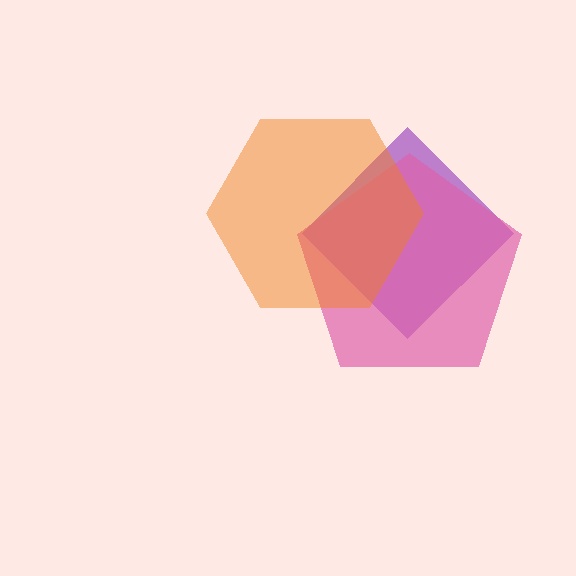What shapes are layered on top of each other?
The layered shapes are: a purple diamond, a pink pentagon, an orange hexagon.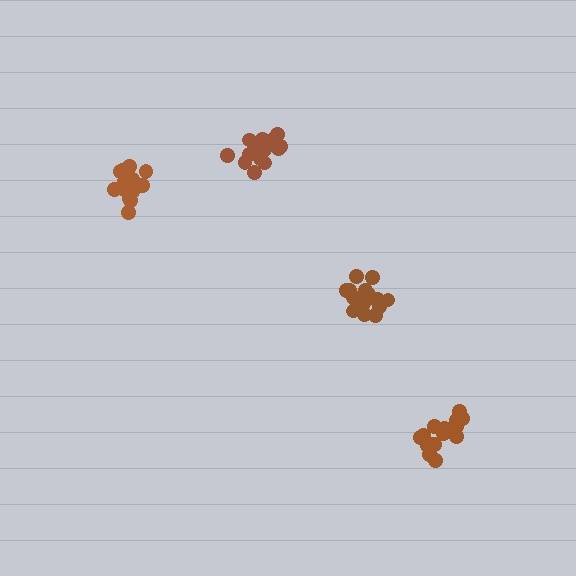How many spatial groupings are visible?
There are 4 spatial groupings.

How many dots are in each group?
Group 1: 20 dots, Group 2: 16 dots, Group 3: 15 dots, Group 4: 17 dots (68 total).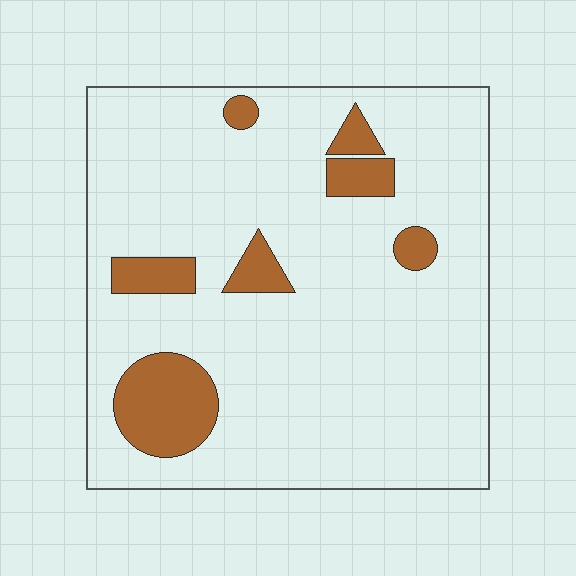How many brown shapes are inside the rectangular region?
7.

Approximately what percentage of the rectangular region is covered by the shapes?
Approximately 15%.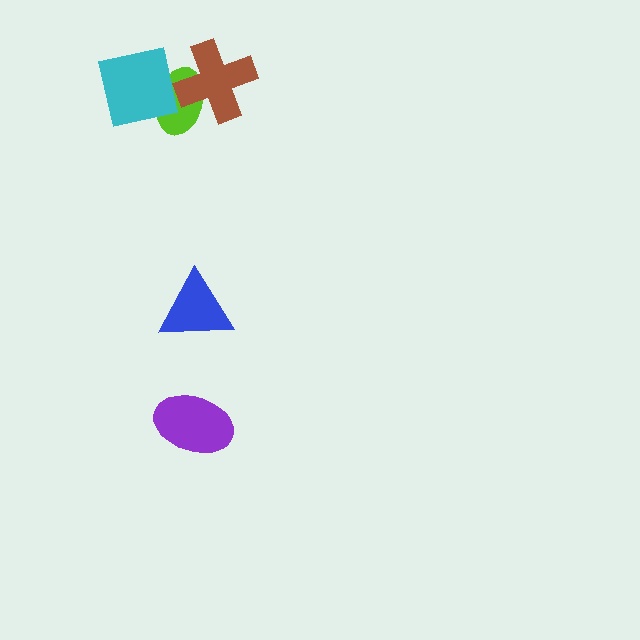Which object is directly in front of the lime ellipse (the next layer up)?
The brown cross is directly in front of the lime ellipse.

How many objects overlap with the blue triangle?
0 objects overlap with the blue triangle.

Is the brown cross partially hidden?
Yes, it is partially covered by another shape.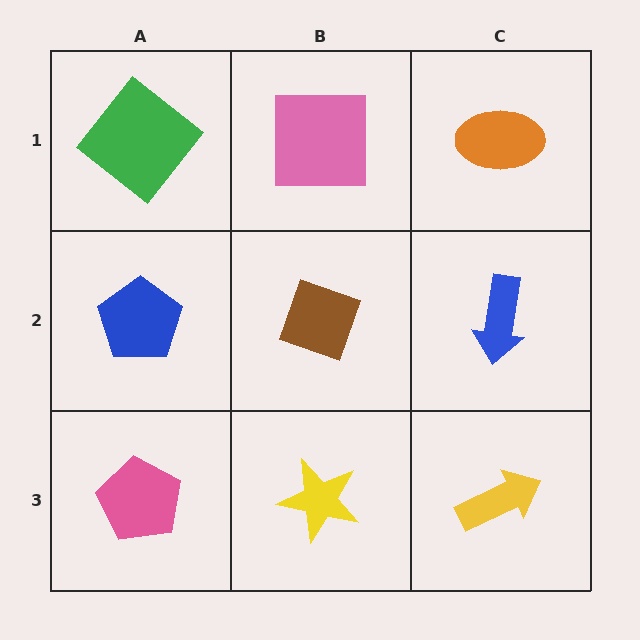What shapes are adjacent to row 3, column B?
A brown diamond (row 2, column B), a pink pentagon (row 3, column A), a yellow arrow (row 3, column C).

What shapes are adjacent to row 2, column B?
A pink square (row 1, column B), a yellow star (row 3, column B), a blue pentagon (row 2, column A), a blue arrow (row 2, column C).